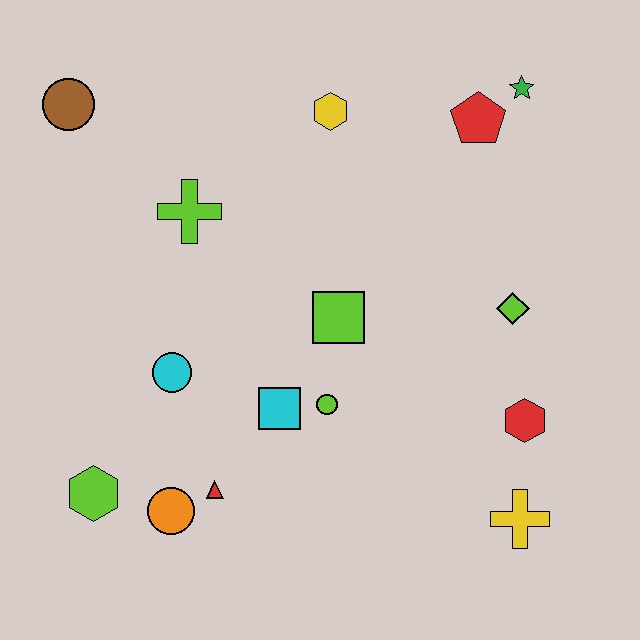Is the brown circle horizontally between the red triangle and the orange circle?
No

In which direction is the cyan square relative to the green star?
The cyan square is below the green star.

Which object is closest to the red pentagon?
The green star is closest to the red pentagon.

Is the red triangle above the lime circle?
No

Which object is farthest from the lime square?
The brown circle is farthest from the lime square.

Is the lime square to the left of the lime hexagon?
No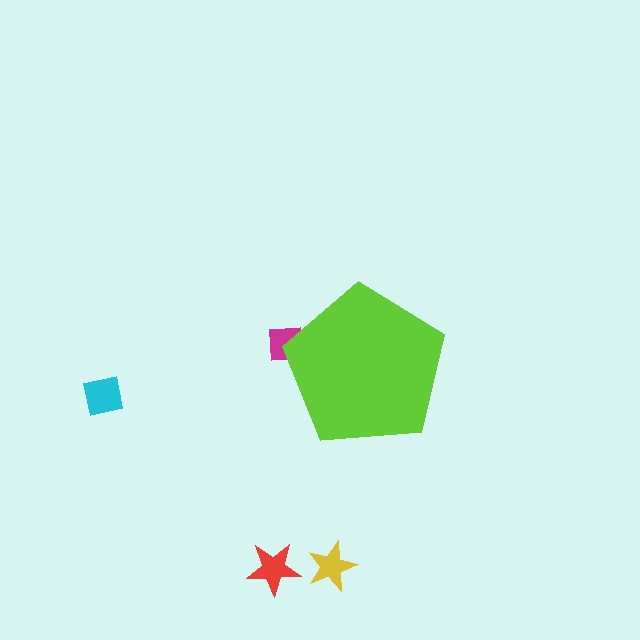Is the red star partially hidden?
No, the red star is fully visible.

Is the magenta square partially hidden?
Yes, the magenta square is partially hidden behind the lime pentagon.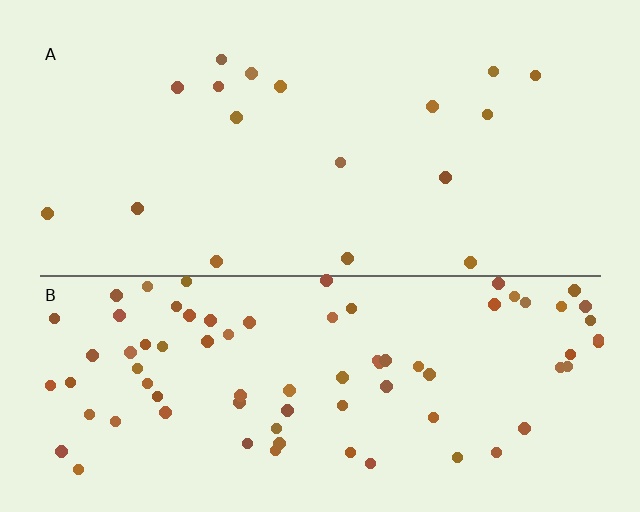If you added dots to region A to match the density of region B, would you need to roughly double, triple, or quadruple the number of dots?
Approximately quadruple.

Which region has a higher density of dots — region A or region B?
B (the bottom).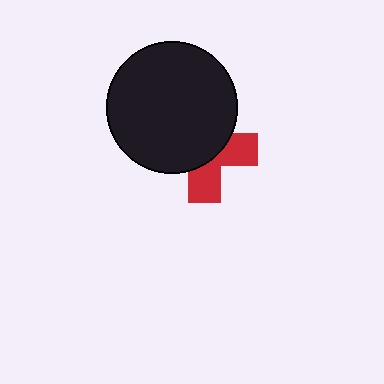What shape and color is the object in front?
The object in front is a black circle.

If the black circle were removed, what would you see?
You would see the complete red cross.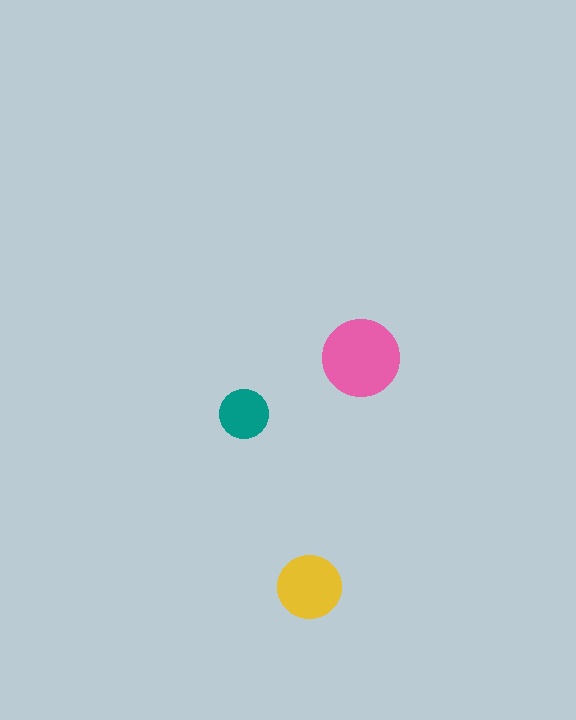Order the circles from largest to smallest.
the pink one, the yellow one, the teal one.